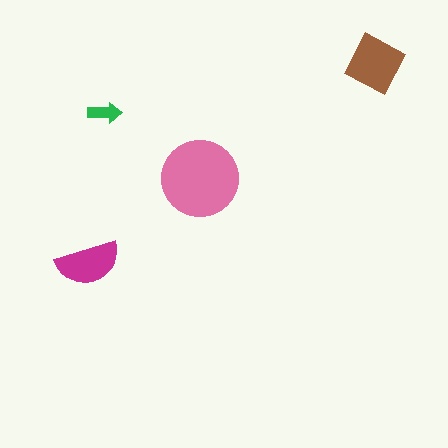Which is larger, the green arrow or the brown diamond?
The brown diamond.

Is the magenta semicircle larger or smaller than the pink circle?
Smaller.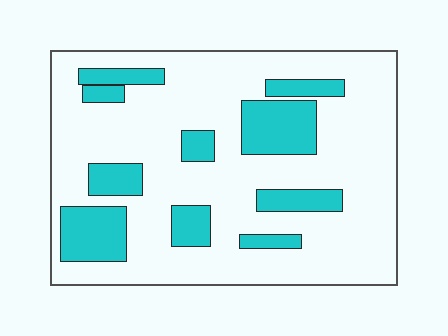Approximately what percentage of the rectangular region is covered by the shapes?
Approximately 25%.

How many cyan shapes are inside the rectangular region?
10.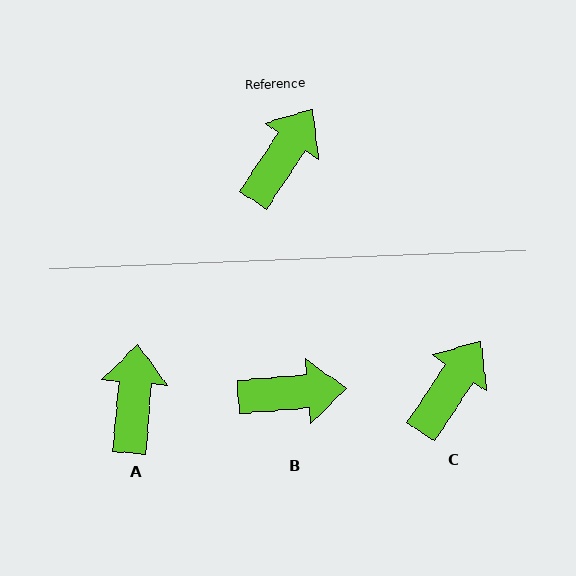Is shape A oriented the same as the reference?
No, it is off by about 29 degrees.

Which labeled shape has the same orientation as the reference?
C.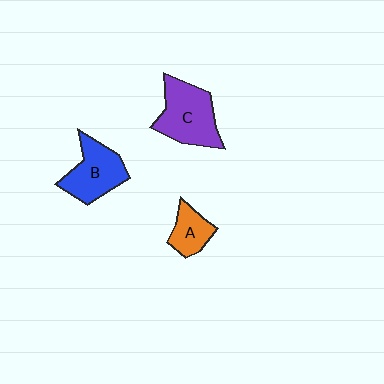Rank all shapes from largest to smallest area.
From largest to smallest: C (purple), B (blue), A (orange).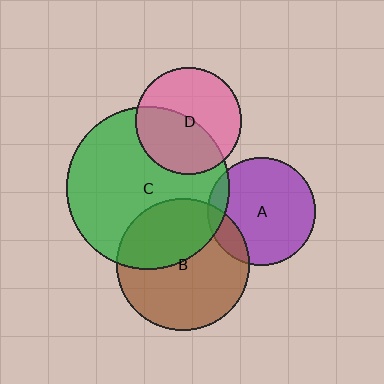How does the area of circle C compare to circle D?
Approximately 2.3 times.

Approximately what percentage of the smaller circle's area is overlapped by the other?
Approximately 40%.